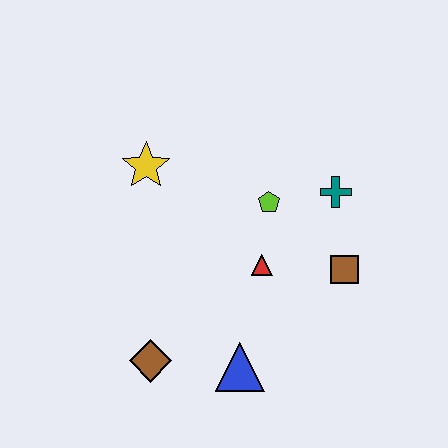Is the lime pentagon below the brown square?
No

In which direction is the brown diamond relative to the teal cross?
The brown diamond is to the left of the teal cross.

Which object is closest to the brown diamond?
The blue triangle is closest to the brown diamond.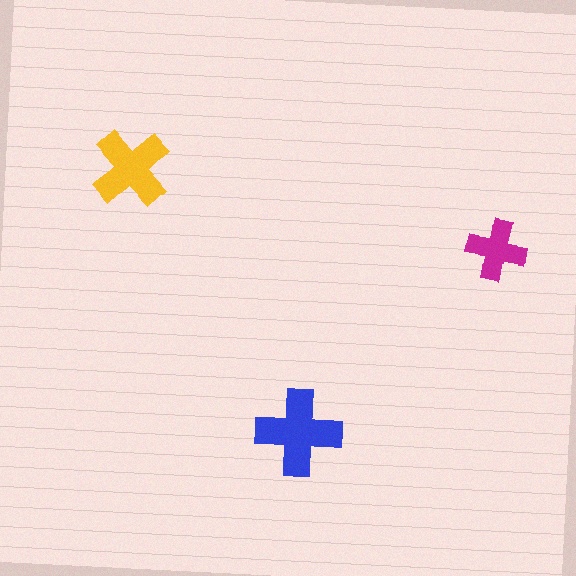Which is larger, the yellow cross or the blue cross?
The blue one.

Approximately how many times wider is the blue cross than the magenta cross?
About 1.5 times wider.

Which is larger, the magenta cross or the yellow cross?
The yellow one.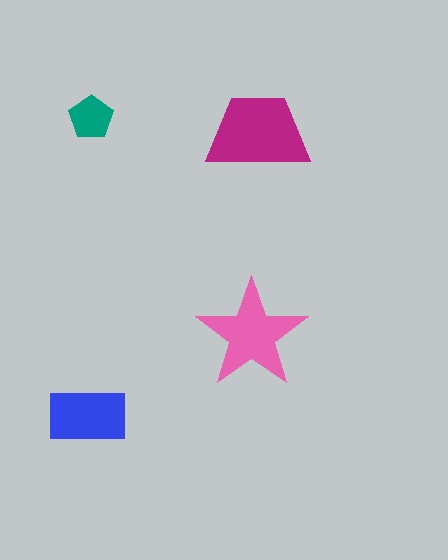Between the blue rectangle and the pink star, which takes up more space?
The pink star.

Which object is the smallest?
The teal pentagon.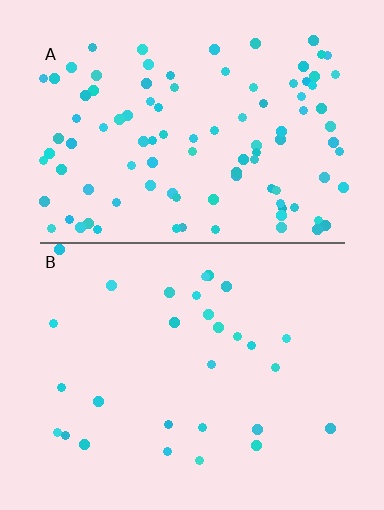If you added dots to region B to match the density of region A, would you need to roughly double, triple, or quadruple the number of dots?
Approximately quadruple.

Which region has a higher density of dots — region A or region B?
A (the top).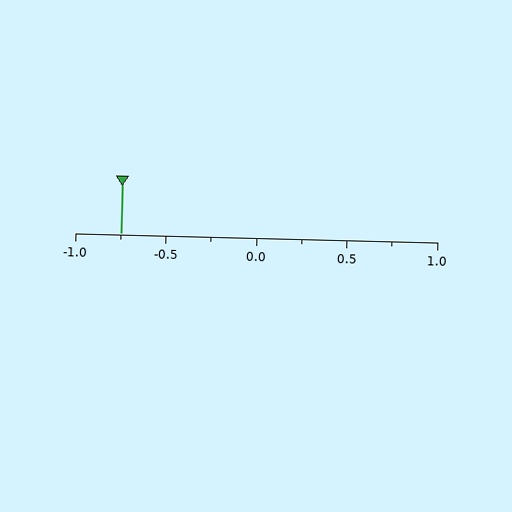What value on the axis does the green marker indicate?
The marker indicates approximately -0.75.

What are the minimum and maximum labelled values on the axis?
The axis runs from -1.0 to 1.0.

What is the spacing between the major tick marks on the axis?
The major ticks are spaced 0.5 apart.